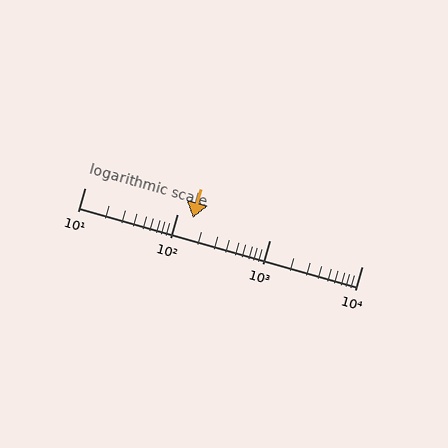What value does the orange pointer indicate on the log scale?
The pointer indicates approximately 150.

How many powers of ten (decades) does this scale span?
The scale spans 3 decades, from 10 to 10000.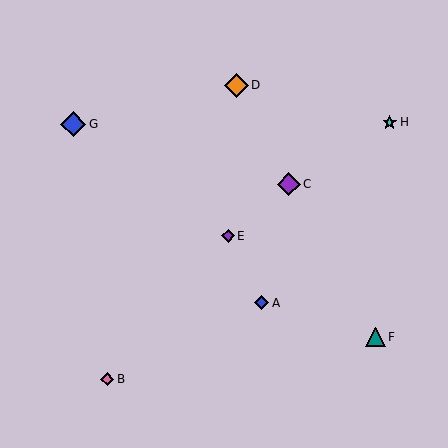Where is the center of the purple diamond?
The center of the purple diamond is at (228, 236).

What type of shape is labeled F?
Shape F is a teal triangle.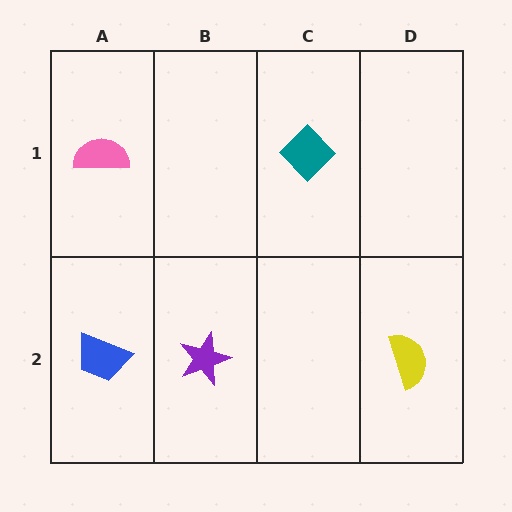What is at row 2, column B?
A purple star.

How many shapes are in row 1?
2 shapes.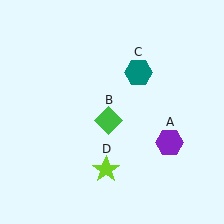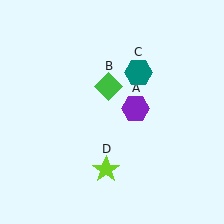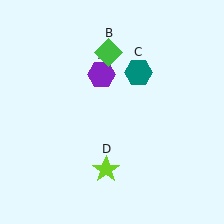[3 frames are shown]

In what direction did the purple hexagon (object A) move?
The purple hexagon (object A) moved up and to the left.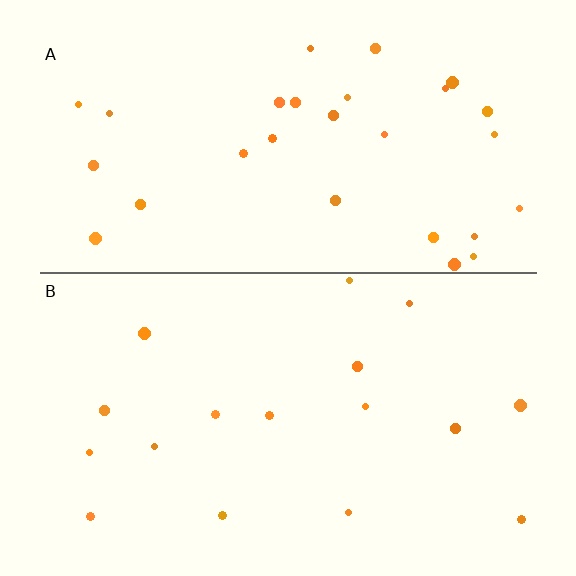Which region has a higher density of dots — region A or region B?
A (the top).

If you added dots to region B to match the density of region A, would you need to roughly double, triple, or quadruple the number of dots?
Approximately double.